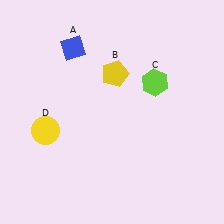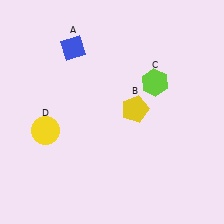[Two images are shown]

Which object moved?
The yellow pentagon (B) moved down.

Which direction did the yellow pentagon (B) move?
The yellow pentagon (B) moved down.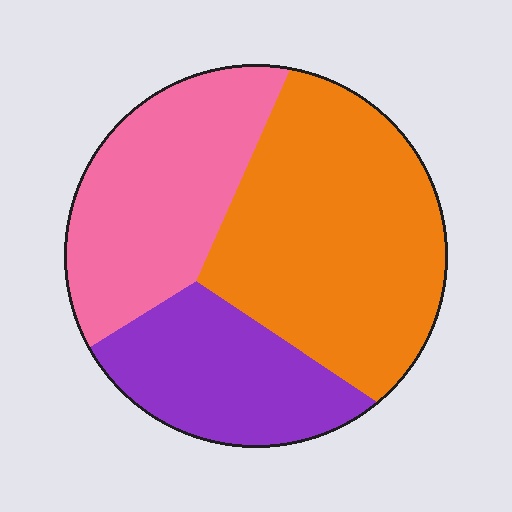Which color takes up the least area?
Purple, at roughly 25%.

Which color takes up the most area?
Orange, at roughly 45%.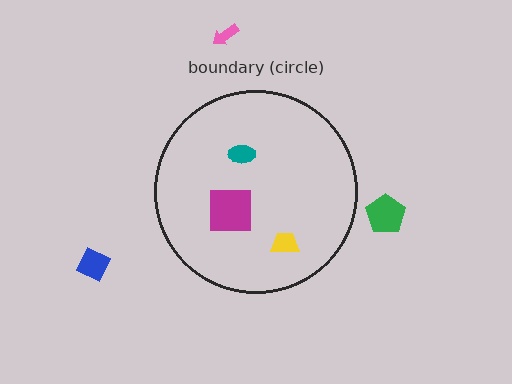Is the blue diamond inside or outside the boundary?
Outside.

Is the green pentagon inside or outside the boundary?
Outside.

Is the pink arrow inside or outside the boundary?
Outside.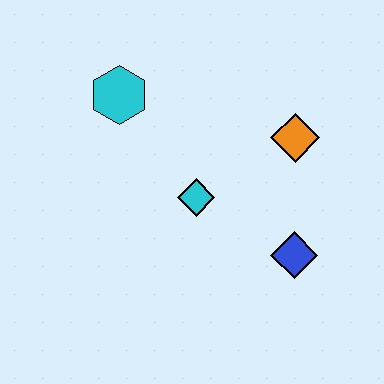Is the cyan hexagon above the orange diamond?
Yes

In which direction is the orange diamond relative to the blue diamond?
The orange diamond is above the blue diamond.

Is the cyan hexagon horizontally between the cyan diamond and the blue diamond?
No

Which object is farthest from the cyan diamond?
The cyan hexagon is farthest from the cyan diamond.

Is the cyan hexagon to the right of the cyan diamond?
No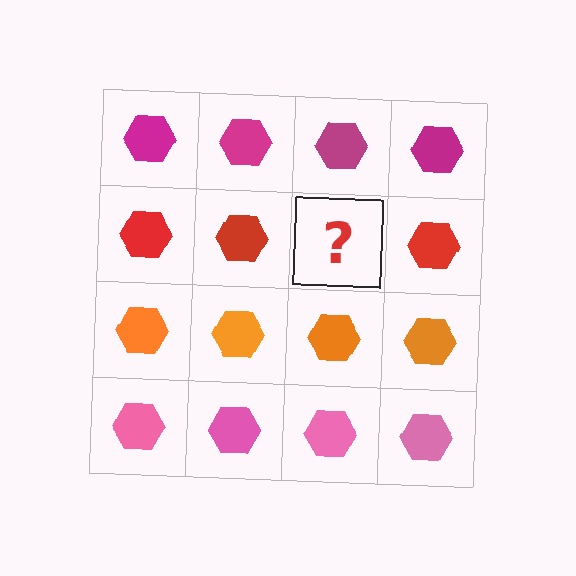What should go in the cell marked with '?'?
The missing cell should contain a red hexagon.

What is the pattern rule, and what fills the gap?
The rule is that each row has a consistent color. The gap should be filled with a red hexagon.